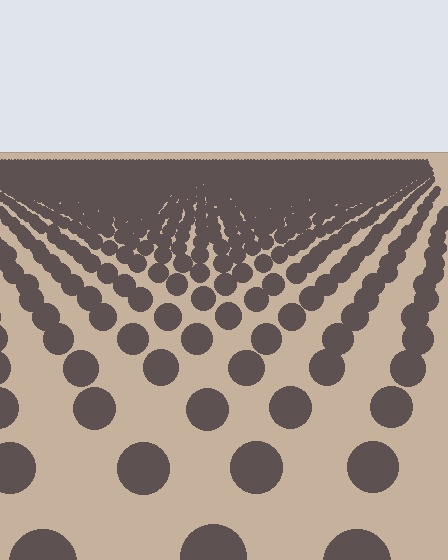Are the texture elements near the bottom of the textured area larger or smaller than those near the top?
Larger. Near the bottom, elements are closer to the viewer and appear at a bigger on-screen size.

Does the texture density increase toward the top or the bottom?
Density increases toward the top.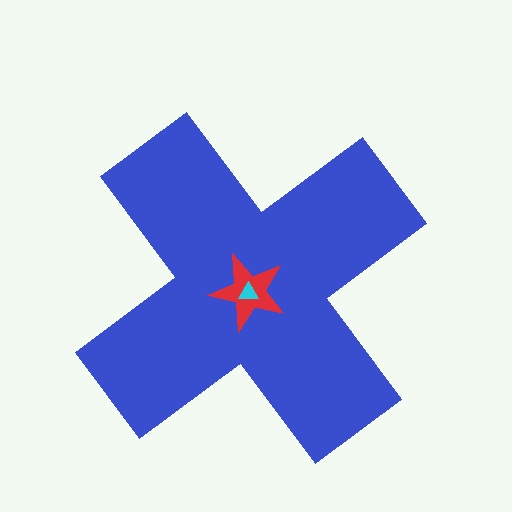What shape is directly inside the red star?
The cyan triangle.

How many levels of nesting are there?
3.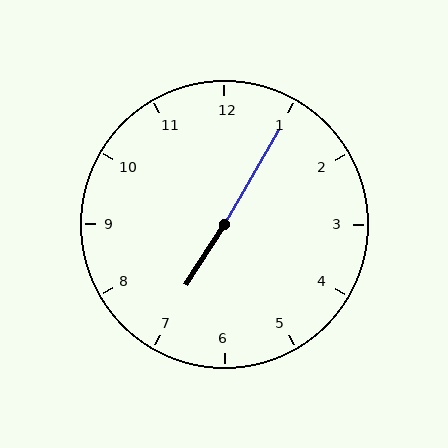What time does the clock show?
7:05.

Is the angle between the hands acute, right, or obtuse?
It is obtuse.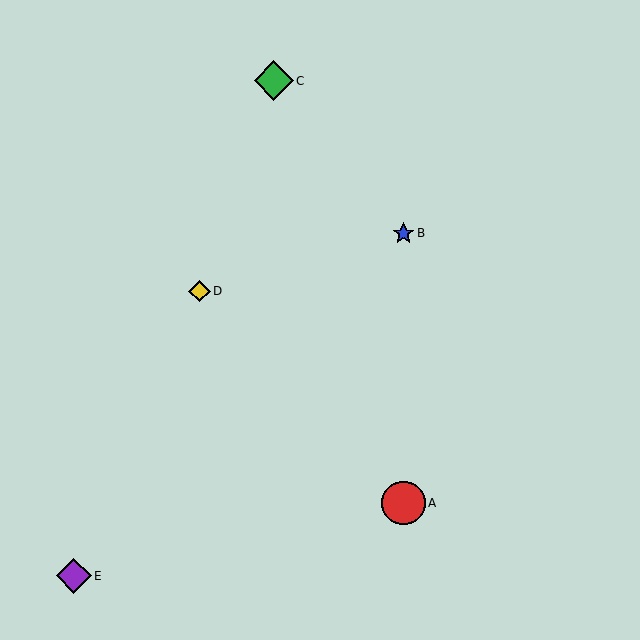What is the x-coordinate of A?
Object A is at x≈404.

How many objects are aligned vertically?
2 objects (A, B) are aligned vertically.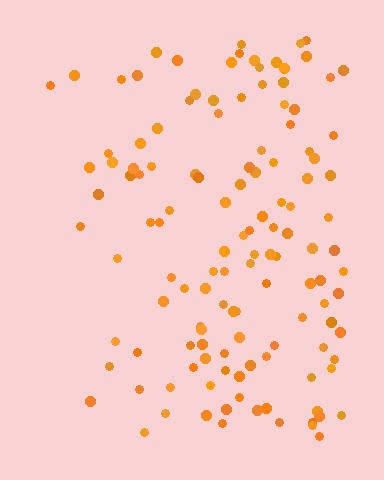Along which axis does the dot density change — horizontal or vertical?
Horizontal.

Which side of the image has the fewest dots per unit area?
The left.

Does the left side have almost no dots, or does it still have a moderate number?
Still a moderate number, just noticeably fewer than the right.